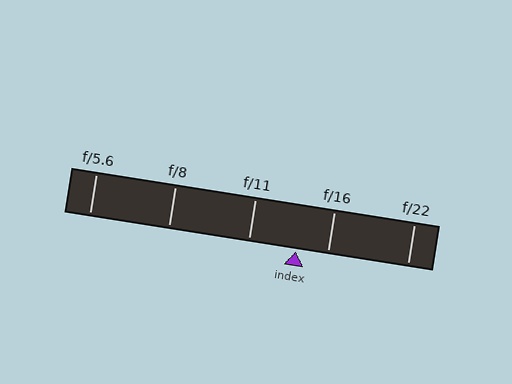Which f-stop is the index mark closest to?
The index mark is closest to f/16.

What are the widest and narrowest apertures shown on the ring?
The widest aperture shown is f/5.6 and the narrowest is f/22.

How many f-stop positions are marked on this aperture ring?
There are 5 f-stop positions marked.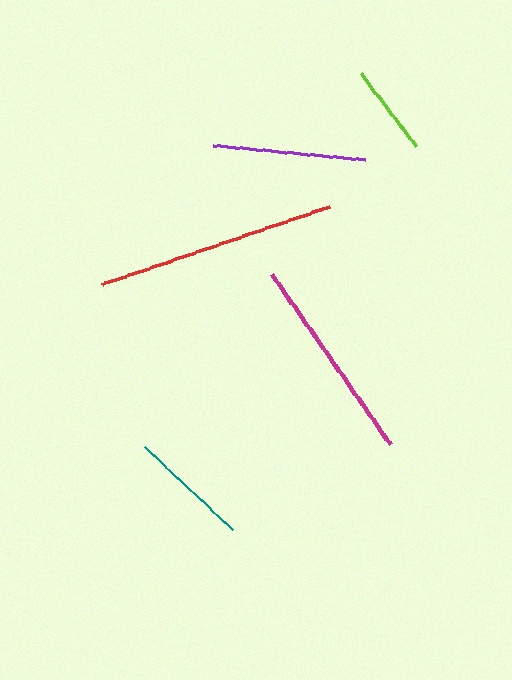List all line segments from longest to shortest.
From longest to shortest: red, magenta, purple, teal, lime.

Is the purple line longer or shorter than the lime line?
The purple line is longer than the lime line.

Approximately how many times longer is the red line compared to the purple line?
The red line is approximately 1.6 times the length of the purple line.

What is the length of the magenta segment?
The magenta segment is approximately 207 pixels long.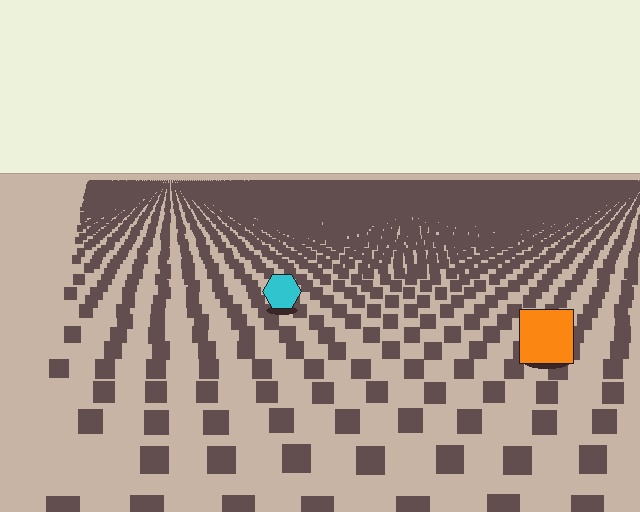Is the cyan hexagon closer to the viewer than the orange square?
No. The orange square is closer — you can tell from the texture gradient: the ground texture is coarser near it.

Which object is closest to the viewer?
The orange square is closest. The texture marks near it are larger and more spread out.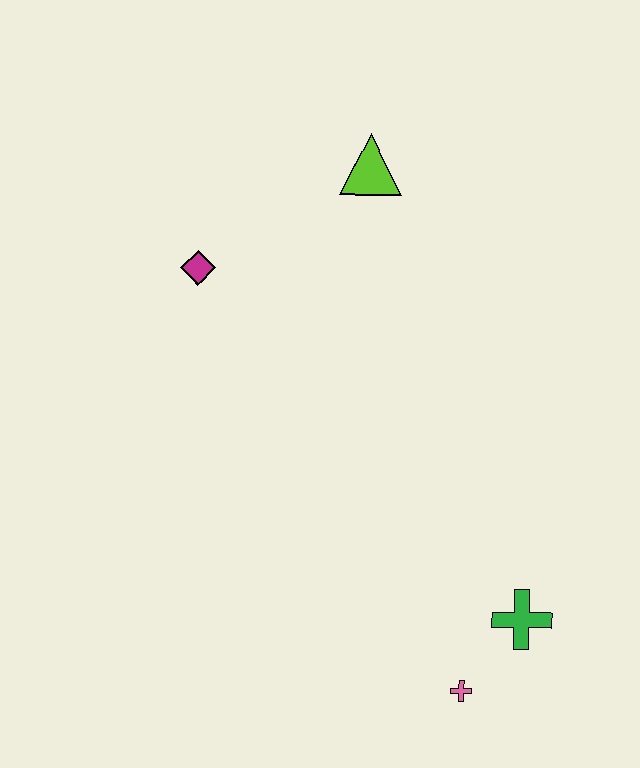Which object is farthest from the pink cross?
The lime triangle is farthest from the pink cross.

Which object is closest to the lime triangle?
The magenta diamond is closest to the lime triangle.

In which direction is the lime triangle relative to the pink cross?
The lime triangle is above the pink cross.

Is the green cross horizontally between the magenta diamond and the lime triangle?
No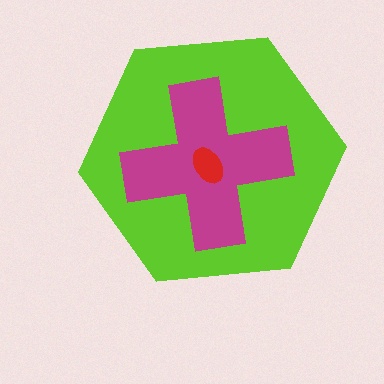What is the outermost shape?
The lime hexagon.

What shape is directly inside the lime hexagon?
The magenta cross.